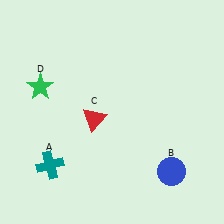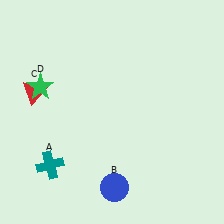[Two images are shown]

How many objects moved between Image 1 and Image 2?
2 objects moved between the two images.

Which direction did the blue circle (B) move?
The blue circle (B) moved left.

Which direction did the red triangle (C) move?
The red triangle (C) moved left.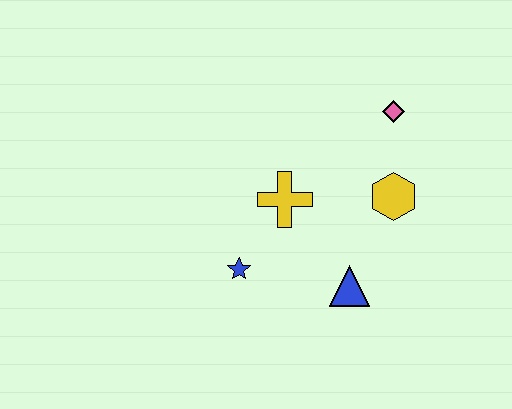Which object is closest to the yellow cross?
The blue star is closest to the yellow cross.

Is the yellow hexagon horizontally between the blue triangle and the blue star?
No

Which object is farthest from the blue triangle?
The pink diamond is farthest from the blue triangle.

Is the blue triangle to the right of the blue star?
Yes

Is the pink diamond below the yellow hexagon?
No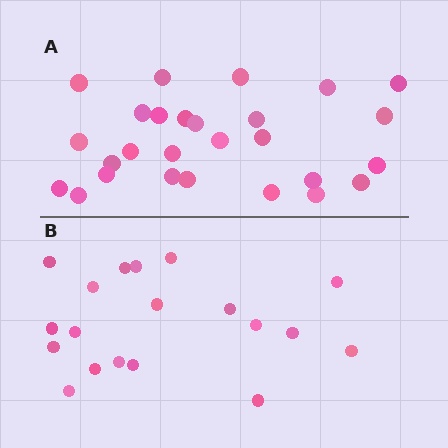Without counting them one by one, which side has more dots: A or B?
Region A (the top region) has more dots.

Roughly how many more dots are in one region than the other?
Region A has roughly 8 or so more dots than region B.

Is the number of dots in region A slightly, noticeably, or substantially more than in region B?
Region A has noticeably more, but not dramatically so. The ratio is roughly 1.4 to 1.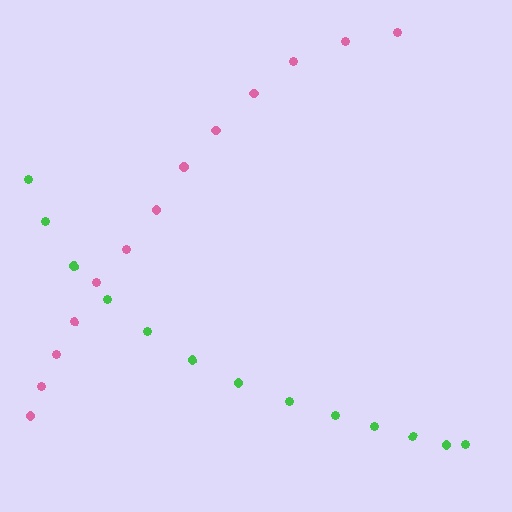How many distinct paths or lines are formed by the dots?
There are 2 distinct paths.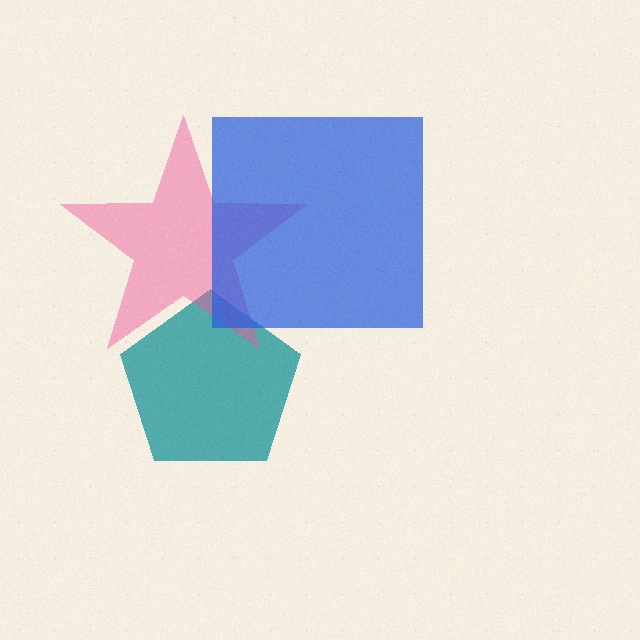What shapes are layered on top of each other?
The layered shapes are: a teal pentagon, a pink star, a blue square.